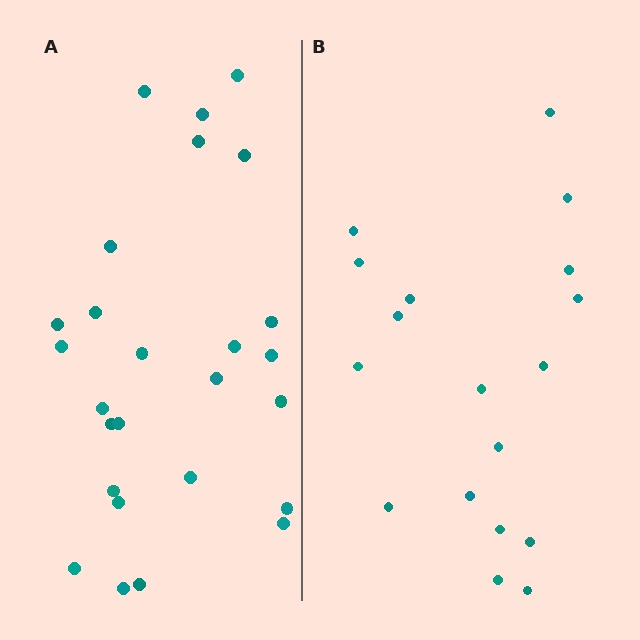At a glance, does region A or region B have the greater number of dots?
Region A (the left region) has more dots.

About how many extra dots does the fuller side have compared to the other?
Region A has roughly 8 or so more dots than region B.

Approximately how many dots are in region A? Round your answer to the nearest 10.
About 30 dots. (The exact count is 26, which rounds to 30.)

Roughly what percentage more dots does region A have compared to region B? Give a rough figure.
About 45% more.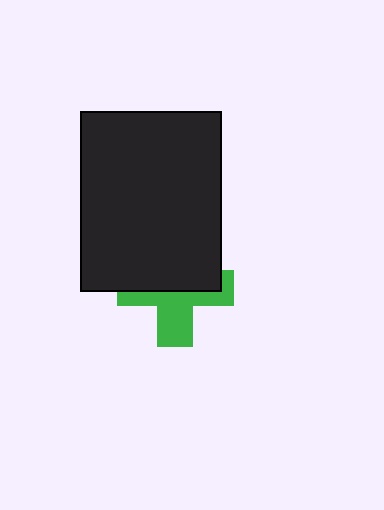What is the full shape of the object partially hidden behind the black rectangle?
The partially hidden object is a green cross.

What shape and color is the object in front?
The object in front is a black rectangle.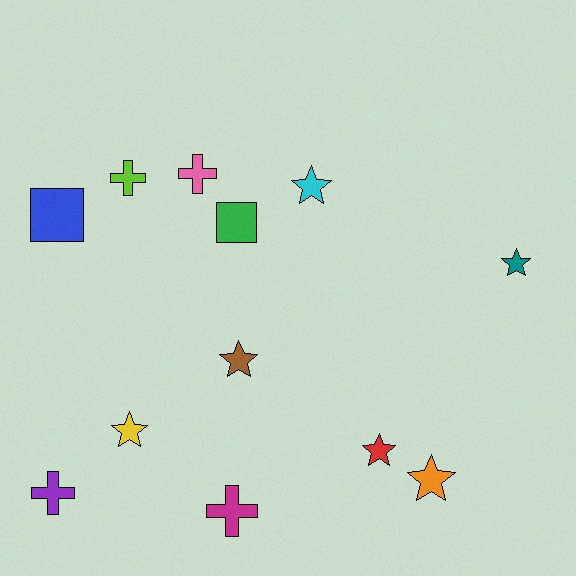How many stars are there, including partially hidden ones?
There are 6 stars.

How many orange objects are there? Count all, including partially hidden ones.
There is 1 orange object.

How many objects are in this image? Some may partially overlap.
There are 12 objects.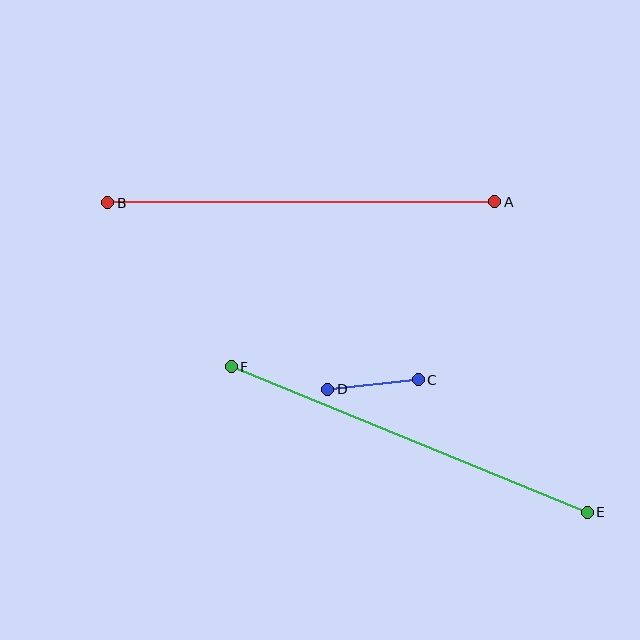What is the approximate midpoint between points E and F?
The midpoint is at approximately (409, 439) pixels.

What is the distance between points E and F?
The distance is approximately 385 pixels.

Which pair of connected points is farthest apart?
Points A and B are farthest apart.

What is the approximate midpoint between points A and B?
The midpoint is at approximately (301, 202) pixels.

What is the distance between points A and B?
The distance is approximately 387 pixels.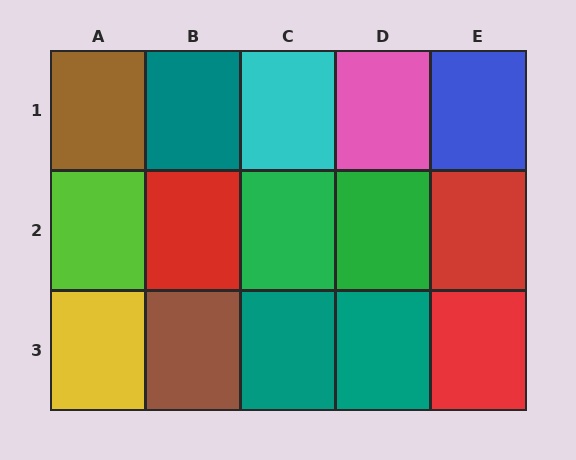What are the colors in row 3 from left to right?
Yellow, brown, teal, teal, red.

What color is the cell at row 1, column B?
Teal.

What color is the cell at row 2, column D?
Green.